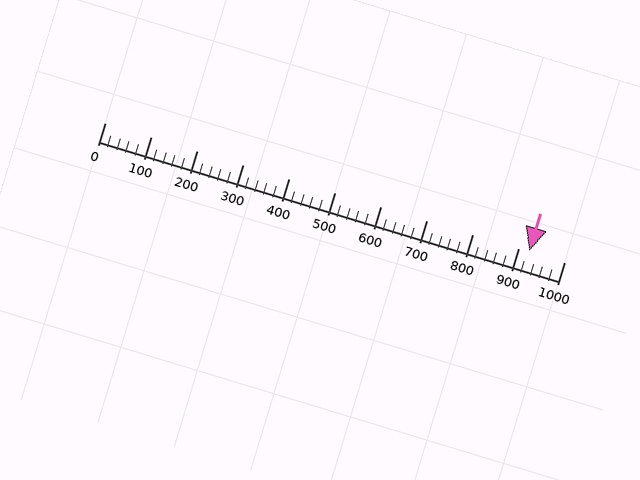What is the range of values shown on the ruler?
The ruler shows values from 0 to 1000.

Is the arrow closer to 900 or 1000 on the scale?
The arrow is closer to 900.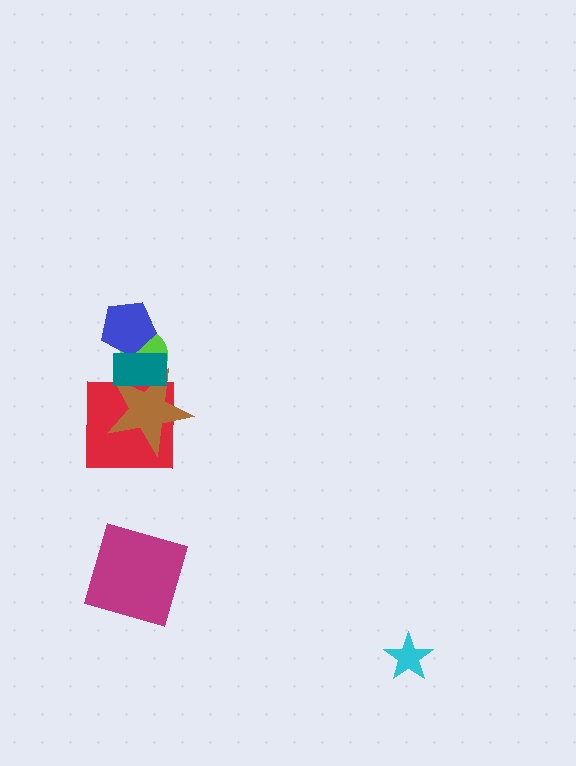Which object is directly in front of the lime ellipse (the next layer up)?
The brown star is directly in front of the lime ellipse.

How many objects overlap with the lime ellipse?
3 objects overlap with the lime ellipse.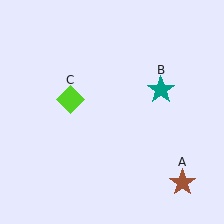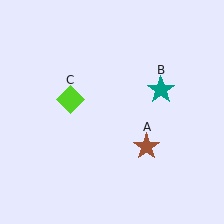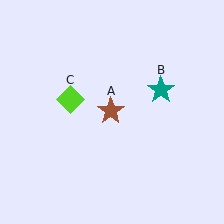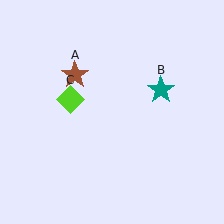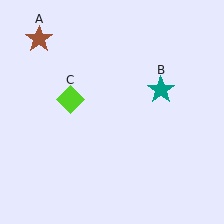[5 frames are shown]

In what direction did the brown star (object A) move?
The brown star (object A) moved up and to the left.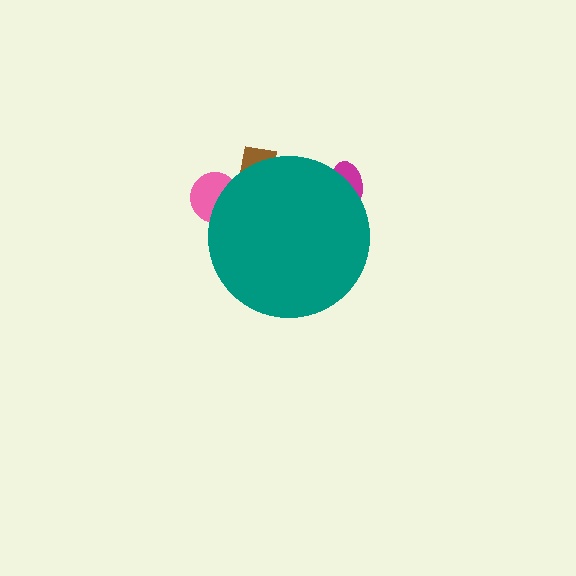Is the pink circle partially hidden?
Yes, the pink circle is partially hidden behind the teal circle.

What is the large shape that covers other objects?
A teal circle.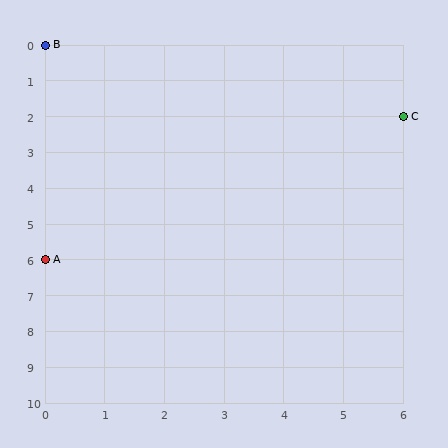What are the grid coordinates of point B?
Point B is at grid coordinates (0, 0).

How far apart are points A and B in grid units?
Points A and B are 6 rows apart.